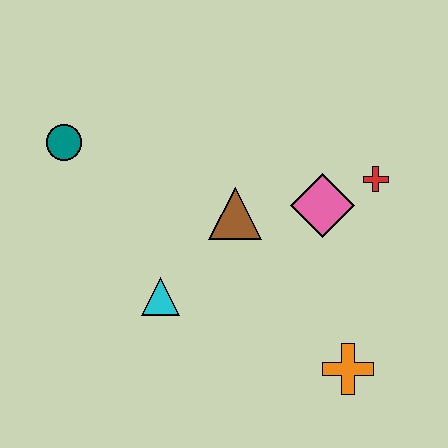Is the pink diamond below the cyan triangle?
No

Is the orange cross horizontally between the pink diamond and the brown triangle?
No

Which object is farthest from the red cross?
The teal circle is farthest from the red cross.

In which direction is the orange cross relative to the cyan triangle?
The orange cross is to the right of the cyan triangle.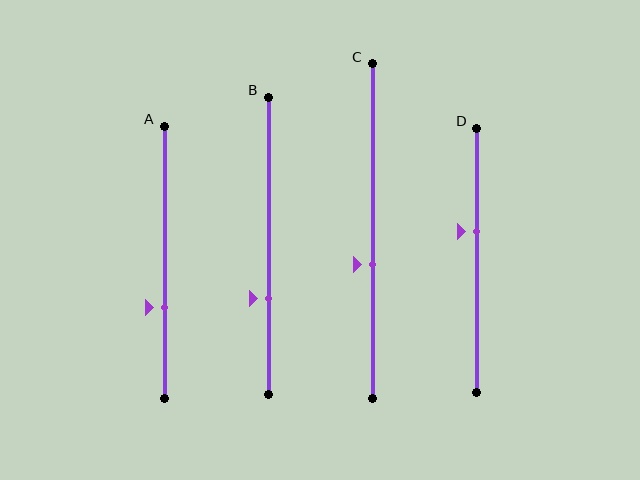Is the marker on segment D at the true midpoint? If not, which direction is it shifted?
No, the marker on segment D is shifted upward by about 11% of the segment length.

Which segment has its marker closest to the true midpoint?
Segment C has its marker closest to the true midpoint.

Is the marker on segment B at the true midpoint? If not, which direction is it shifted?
No, the marker on segment B is shifted downward by about 18% of the segment length.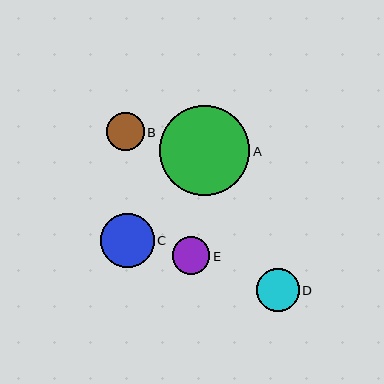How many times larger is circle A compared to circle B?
Circle A is approximately 2.4 times the size of circle B.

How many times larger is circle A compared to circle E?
Circle A is approximately 2.4 times the size of circle E.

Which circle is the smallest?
Circle E is the smallest with a size of approximately 38 pixels.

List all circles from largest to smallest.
From largest to smallest: A, C, D, B, E.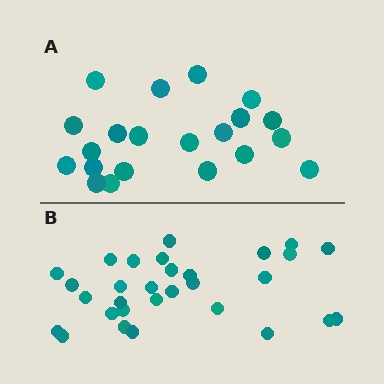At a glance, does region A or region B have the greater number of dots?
Region B (the bottom region) has more dots.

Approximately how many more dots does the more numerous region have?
Region B has roughly 8 or so more dots than region A.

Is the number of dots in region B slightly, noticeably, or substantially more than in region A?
Region B has noticeably more, but not dramatically so. The ratio is roughly 1.4 to 1.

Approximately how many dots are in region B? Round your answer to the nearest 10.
About 30 dots.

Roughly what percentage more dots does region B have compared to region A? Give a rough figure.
About 45% more.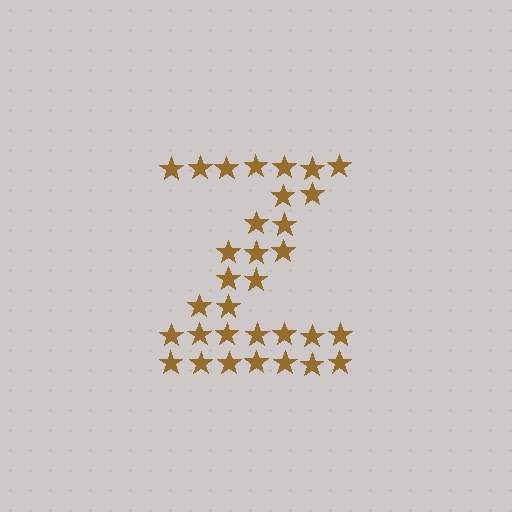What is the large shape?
The large shape is the letter Z.